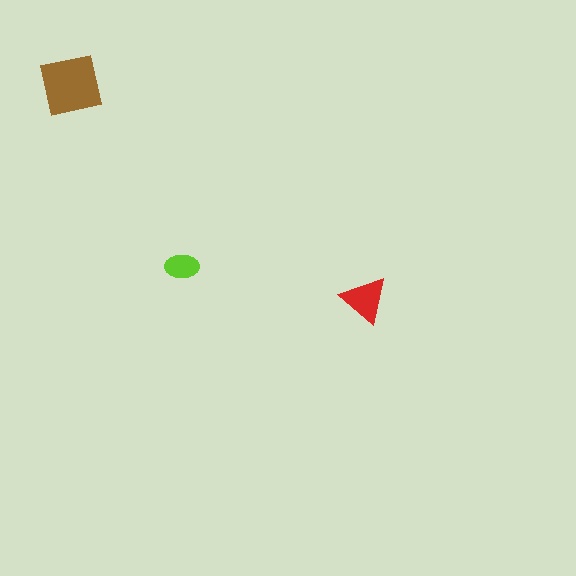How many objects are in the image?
There are 3 objects in the image.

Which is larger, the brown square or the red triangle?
The brown square.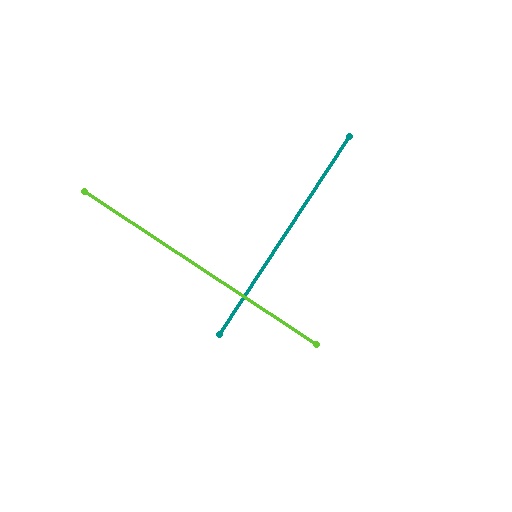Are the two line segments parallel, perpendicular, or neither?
Perpendicular — they meet at approximately 90°.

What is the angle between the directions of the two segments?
Approximately 90 degrees.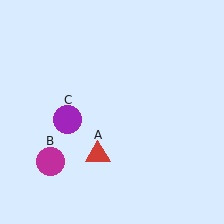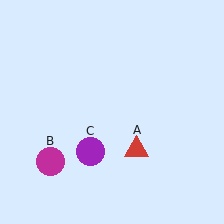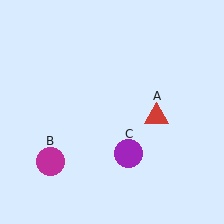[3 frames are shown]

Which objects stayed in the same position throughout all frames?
Magenta circle (object B) remained stationary.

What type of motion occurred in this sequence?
The red triangle (object A), purple circle (object C) rotated counterclockwise around the center of the scene.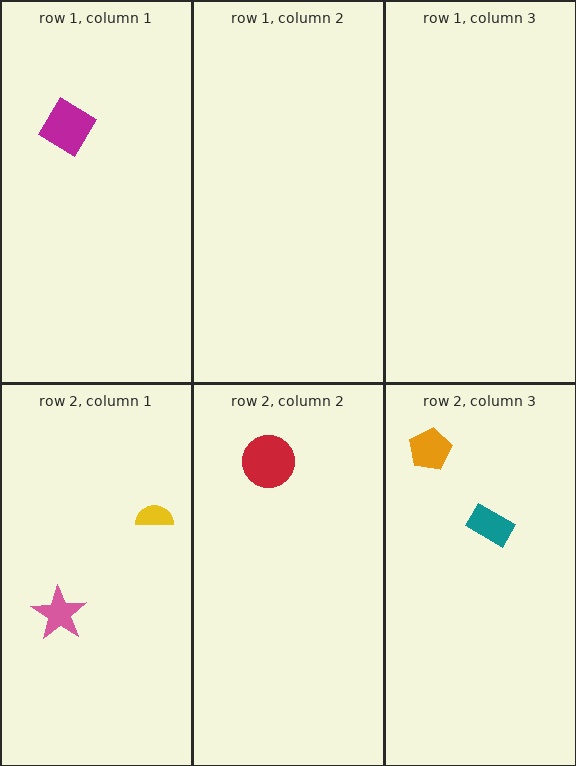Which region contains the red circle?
The row 2, column 2 region.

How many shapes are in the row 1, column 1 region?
1.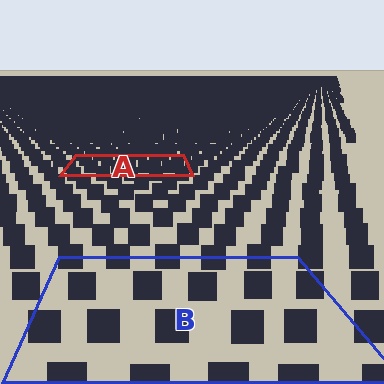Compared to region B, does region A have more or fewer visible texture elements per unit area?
Region A has more texture elements per unit area — they are packed more densely because it is farther away.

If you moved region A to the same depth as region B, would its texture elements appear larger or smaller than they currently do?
They would appear larger. At a closer depth, the same texture elements are projected at a bigger on-screen size.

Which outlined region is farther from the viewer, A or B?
Region A is farther from the viewer — the texture elements inside it appear smaller and more densely packed.